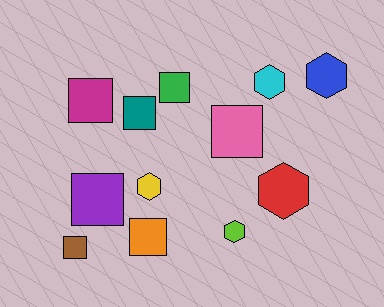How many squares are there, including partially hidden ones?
There are 7 squares.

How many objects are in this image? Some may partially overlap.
There are 12 objects.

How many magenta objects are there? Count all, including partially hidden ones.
There is 1 magenta object.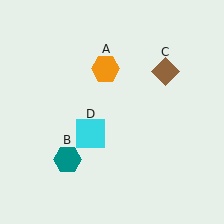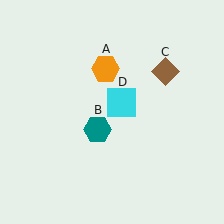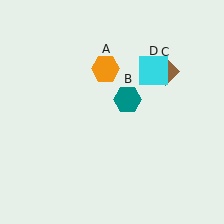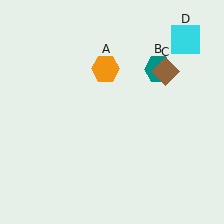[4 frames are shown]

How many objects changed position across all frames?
2 objects changed position: teal hexagon (object B), cyan square (object D).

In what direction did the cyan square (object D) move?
The cyan square (object D) moved up and to the right.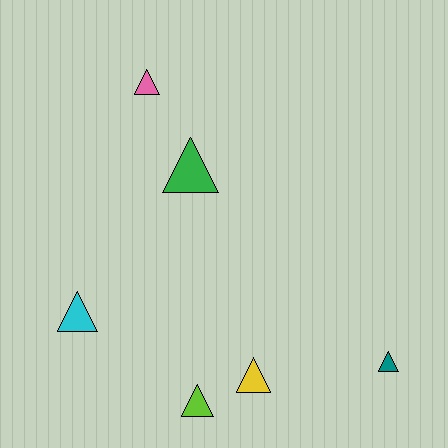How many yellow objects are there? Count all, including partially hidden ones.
There is 1 yellow object.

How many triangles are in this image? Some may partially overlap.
There are 6 triangles.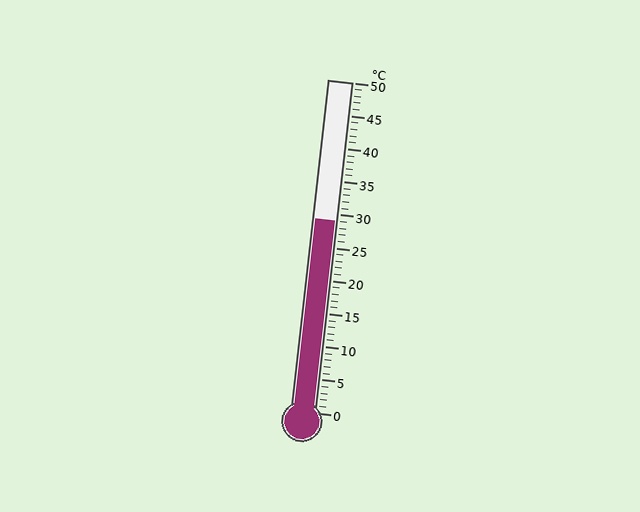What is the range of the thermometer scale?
The thermometer scale ranges from 0°C to 50°C.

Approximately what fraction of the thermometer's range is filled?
The thermometer is filled to approximately 60% of its range.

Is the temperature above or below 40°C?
The temperature is below 40°C.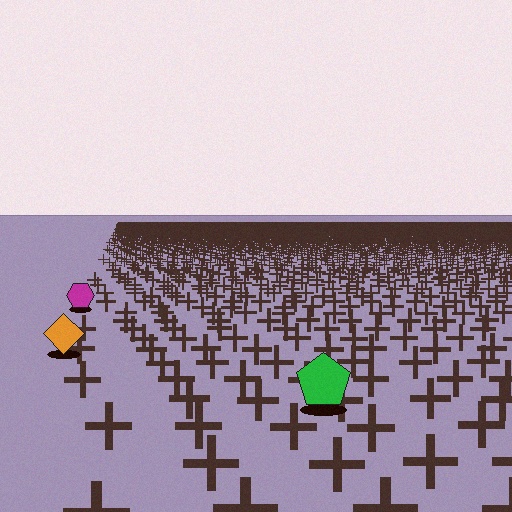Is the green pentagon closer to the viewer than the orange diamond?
Yes. The green pentagon is closer — you can tell from the texture gradient: the ground texture is coarser near it.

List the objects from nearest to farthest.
From nearest to farthest: the green pentagon, the orange diamond, the magenta hexagon.